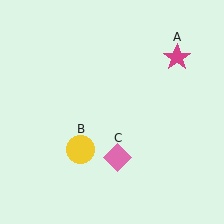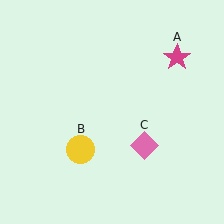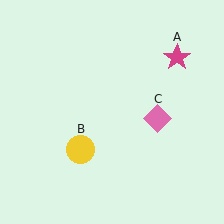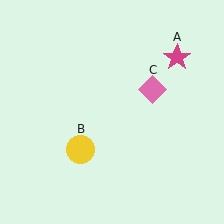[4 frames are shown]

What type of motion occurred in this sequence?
The pink diamond (object C) rotated counterclockwise around the center of the scene.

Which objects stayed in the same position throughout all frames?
Magenta star (object A) and yellow circle (object B) remained stationary.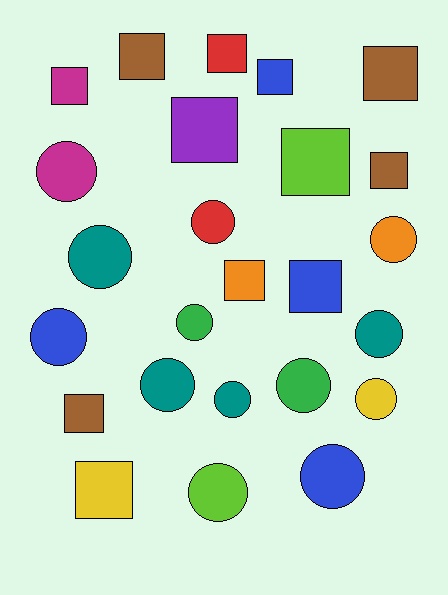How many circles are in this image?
There are 13 circles.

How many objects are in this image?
There are 25 objects.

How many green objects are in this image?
There are 2 green objects.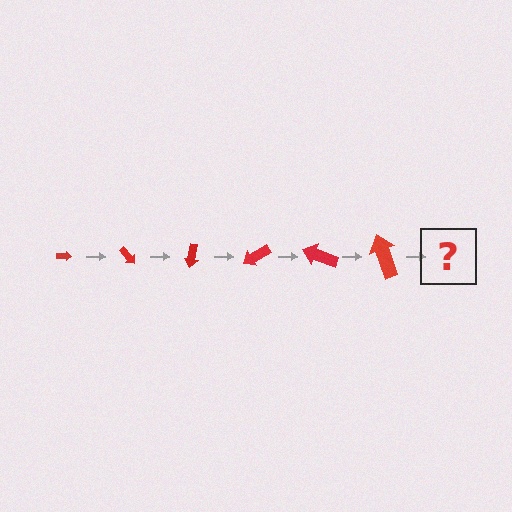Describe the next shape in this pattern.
It should be an arrow, larger than the previous one and rotated 300 degrees from the start.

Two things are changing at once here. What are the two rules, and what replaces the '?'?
The two rules are that the arrow grows larger each step and it rotates 50 degrees each step. The '?' should be an arrow, larger than the previous one and rotated 300 degrees from the start.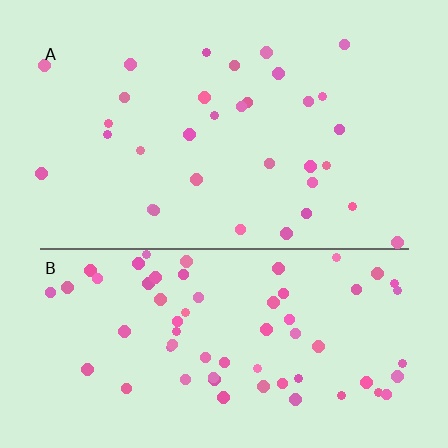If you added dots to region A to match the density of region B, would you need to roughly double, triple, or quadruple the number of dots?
Approximately double.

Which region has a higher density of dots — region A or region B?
B (the bottom).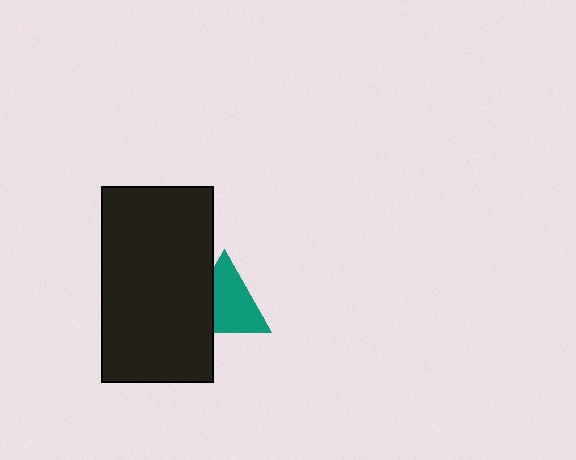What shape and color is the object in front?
The object in front is a black rectangle.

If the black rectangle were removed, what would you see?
You would see the complete teal triangle.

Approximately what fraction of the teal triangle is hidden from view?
Roughly 30% of the teal triangle is hidden behind the black rectangle.